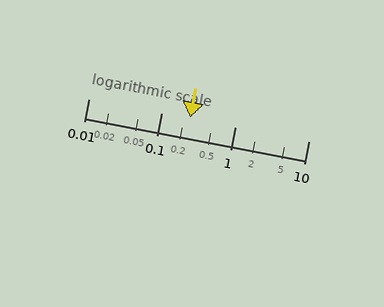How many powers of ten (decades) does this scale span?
The scale spans 3 decades, from 0.01 to 10.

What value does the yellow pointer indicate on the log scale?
The pointer indicates approximately 0.24.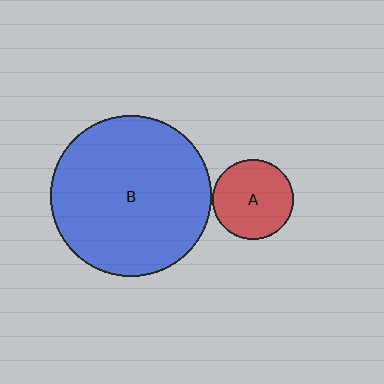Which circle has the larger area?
Circle B (blue).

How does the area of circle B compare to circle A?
Approximately 4.0 times.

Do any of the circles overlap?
No, none of the circles overlap.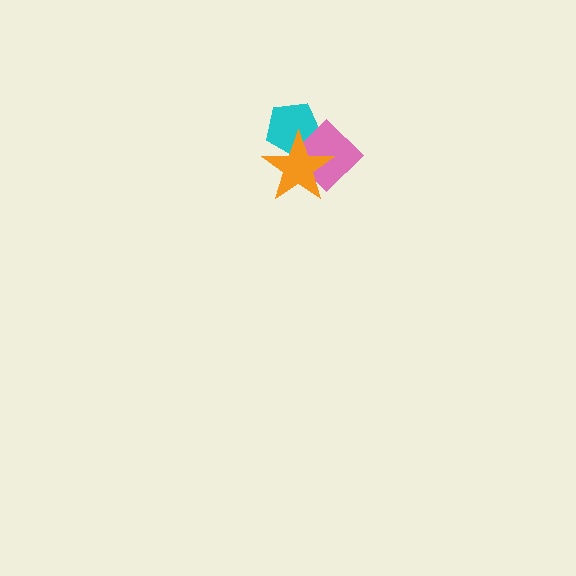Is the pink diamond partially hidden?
Yes, it is partially covered by another shape.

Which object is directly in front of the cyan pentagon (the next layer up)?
The pink diamond is directly in front of the cyan pentagon.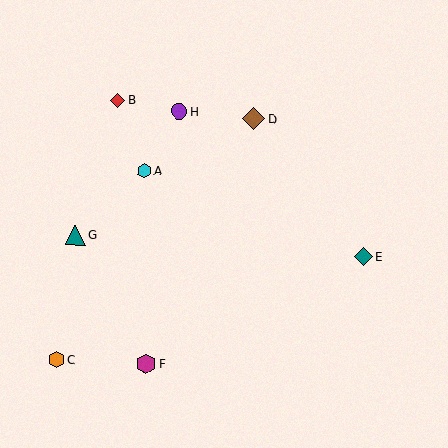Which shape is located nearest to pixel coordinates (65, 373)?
The orange hexagon (labeled C) at (56, 360) is nearest to that location.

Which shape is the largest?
The brown diamond (labeled D) is the largest.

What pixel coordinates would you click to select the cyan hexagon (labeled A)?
Click at (144, 171) to select the cyan hexagon A.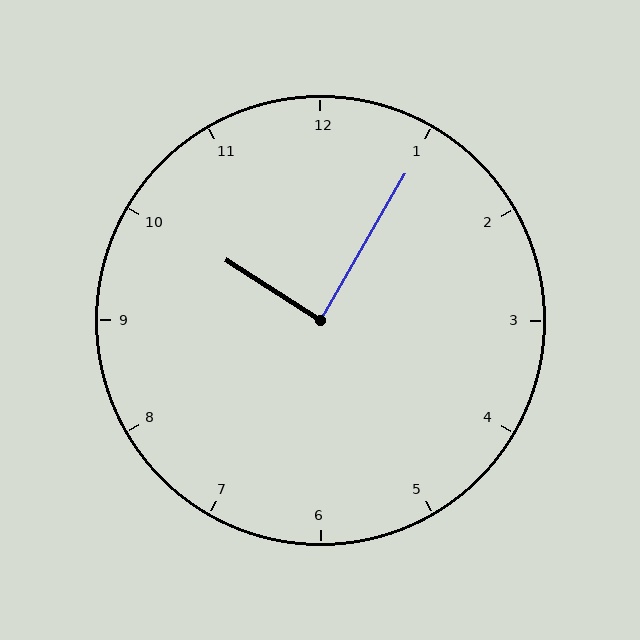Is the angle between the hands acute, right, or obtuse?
It is right.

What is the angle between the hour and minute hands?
Approximately 88 degrees.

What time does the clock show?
10:05.